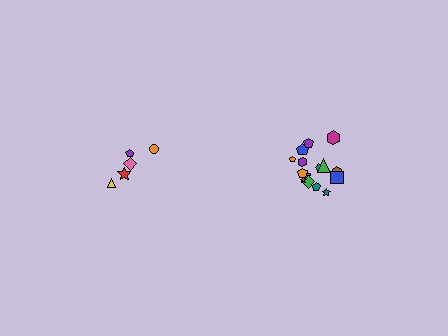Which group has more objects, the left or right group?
The right group.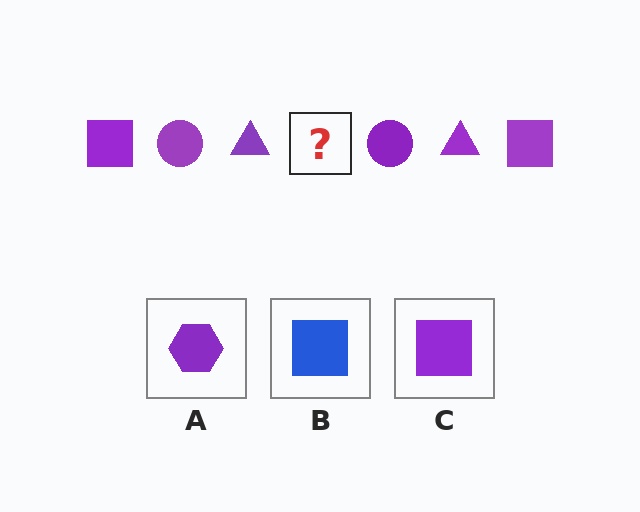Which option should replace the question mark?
Option C.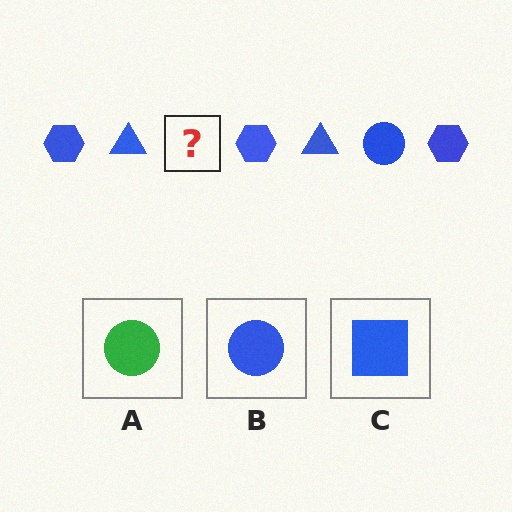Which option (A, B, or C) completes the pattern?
B.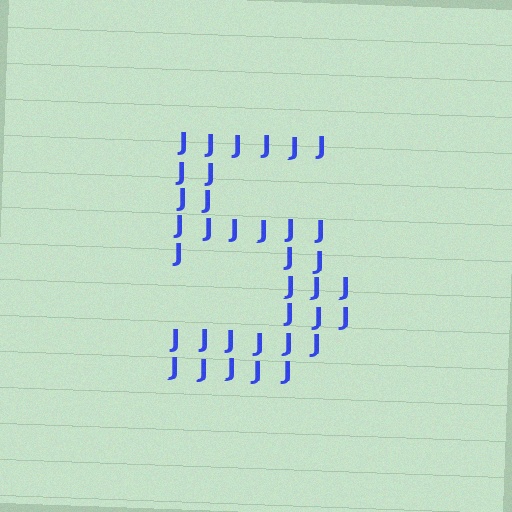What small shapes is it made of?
It is made of small letter J's.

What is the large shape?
The large shape is the digit 5.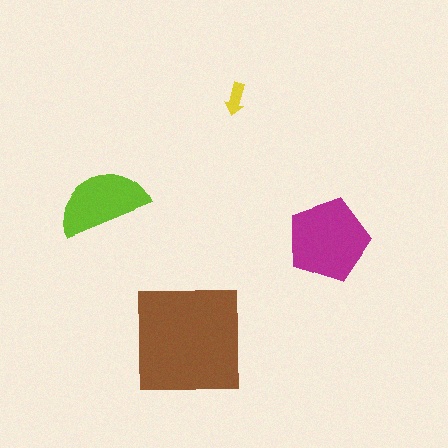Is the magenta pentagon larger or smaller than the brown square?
Smaller.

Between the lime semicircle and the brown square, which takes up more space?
The brown square.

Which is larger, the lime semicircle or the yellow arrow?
The lime semicircle.